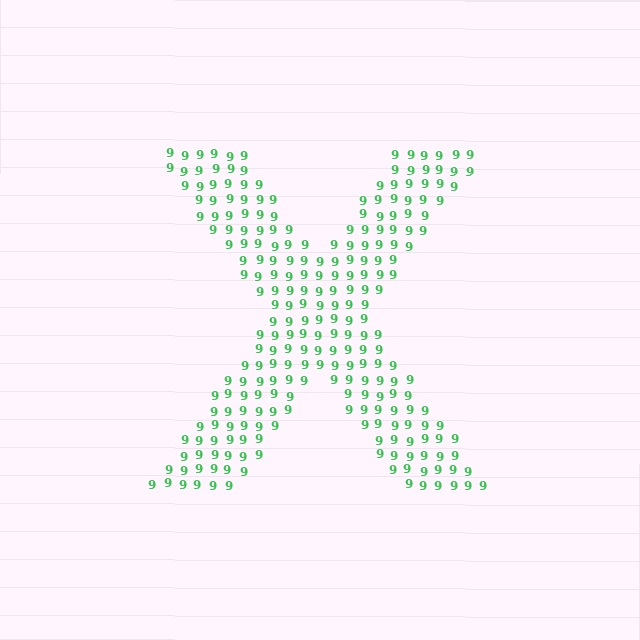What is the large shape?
The large shape is the letter X.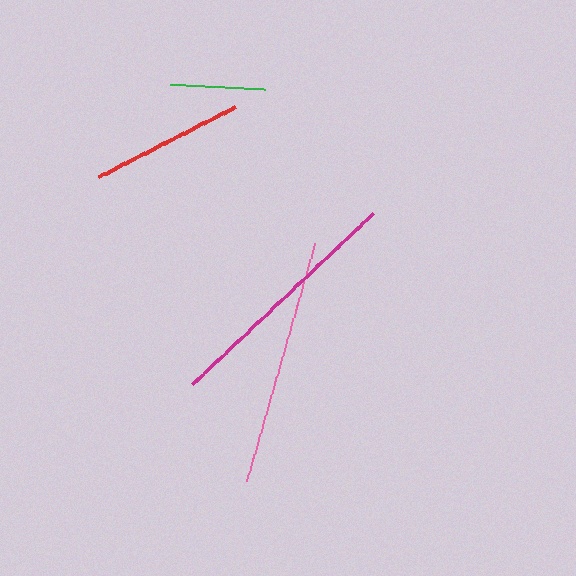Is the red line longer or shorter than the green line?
The red line is longer than the green line.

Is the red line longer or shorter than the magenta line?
The magenta line is longer than the red line.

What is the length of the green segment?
The green segment is approximately 95 pixels long.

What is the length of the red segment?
The red segment is approximately 154 pixels long.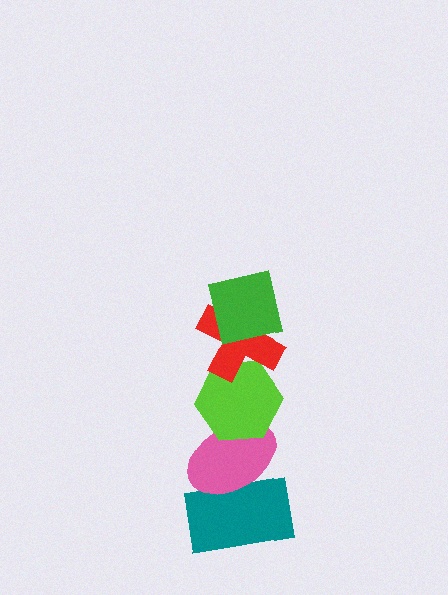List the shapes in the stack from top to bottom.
From top to bottom: the green square, the red cross, the lime hexagon, the pink ellipse, the teal rectangle.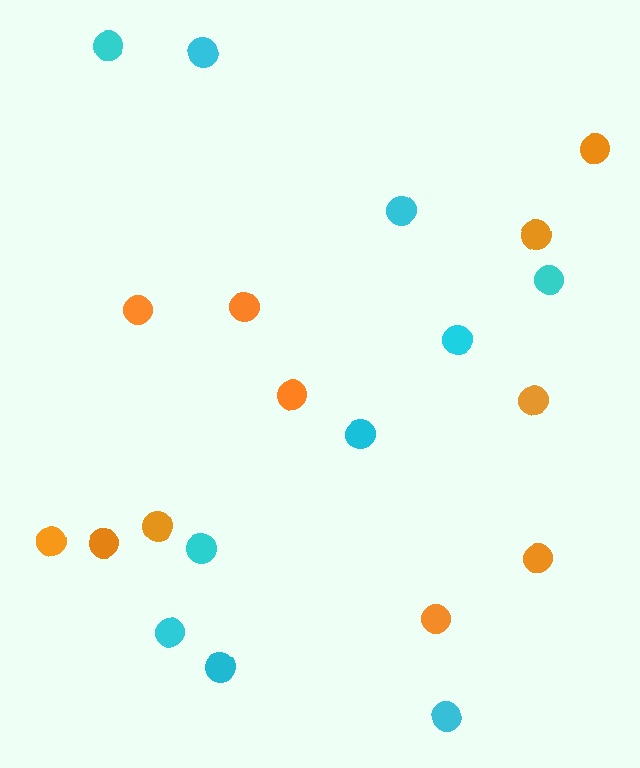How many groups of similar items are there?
There are 2 groups: one group of cyan circles (10) and one group of orange circles (11).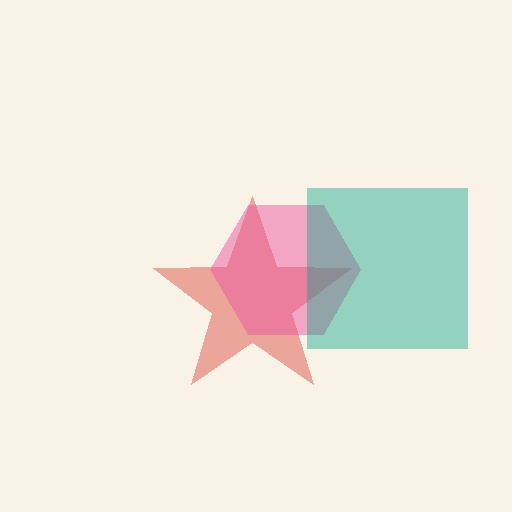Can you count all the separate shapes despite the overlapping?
Yes, there are 3 separate shapes.